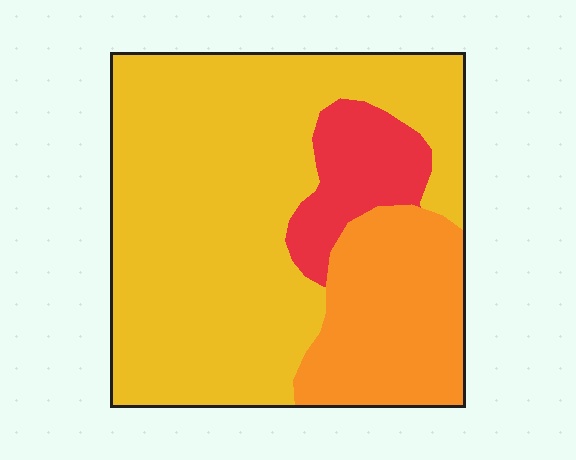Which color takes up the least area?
Red, at roughly 10%.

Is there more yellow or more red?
Yellow.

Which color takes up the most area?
Yellow, at roughly 65%.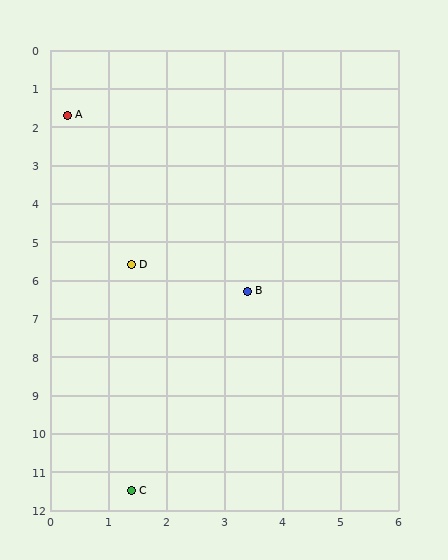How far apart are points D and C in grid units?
Points D and C are about 5.9 grid units apart.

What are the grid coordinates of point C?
Point C is at approximately (1.4, 11.5).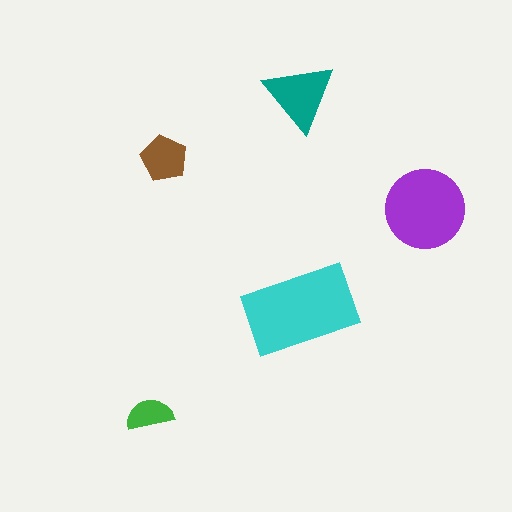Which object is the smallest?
The green semicircle.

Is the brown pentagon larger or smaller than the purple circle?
Smaller.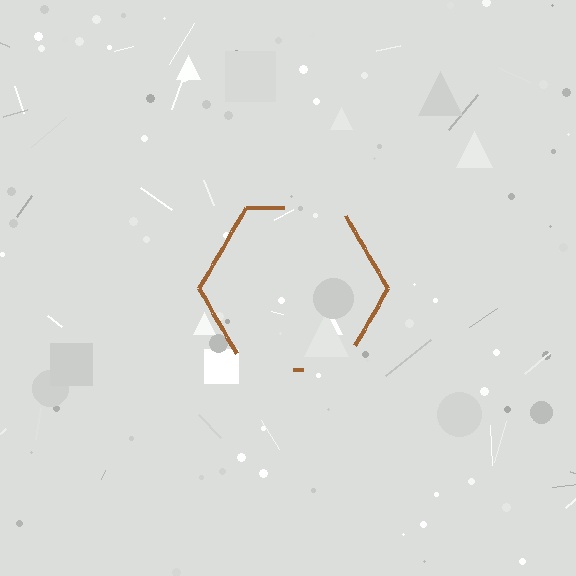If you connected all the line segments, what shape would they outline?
They would outline a hexagon.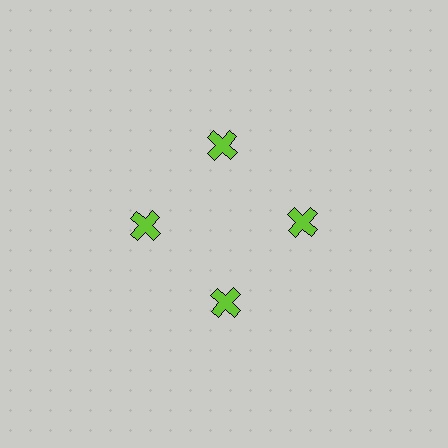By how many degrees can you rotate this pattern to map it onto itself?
The pattern maps onto itself every 90 degrees of rotation.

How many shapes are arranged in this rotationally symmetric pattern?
There are 4 shapes, arranged in 4 groups of 1.